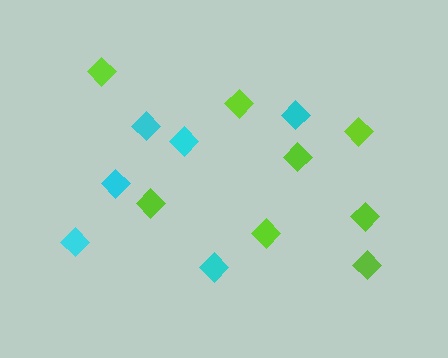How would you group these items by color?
There are 2 groups: one group of lime diamonds (8) and one group of cyan diamonds (6).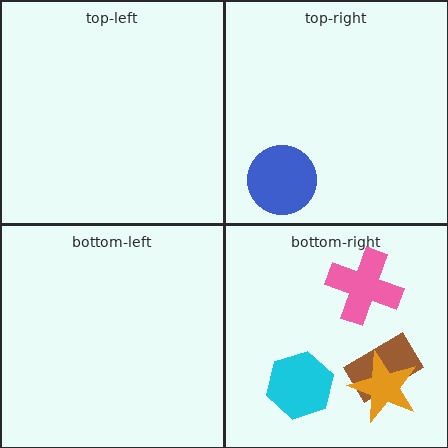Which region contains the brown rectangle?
The bottom-right region.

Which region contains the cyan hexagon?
The bottom-right region.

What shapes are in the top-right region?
The blue circle.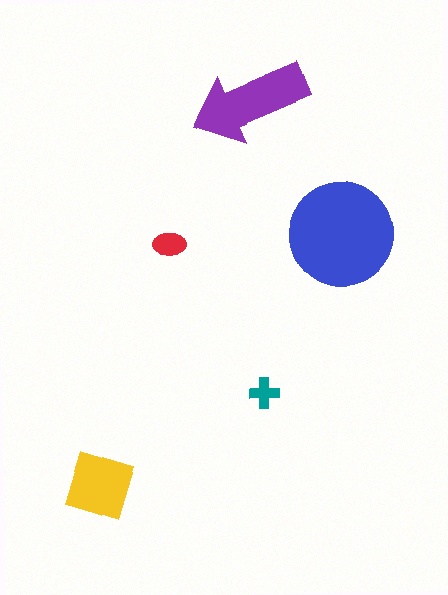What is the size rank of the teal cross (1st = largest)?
5th.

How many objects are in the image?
There are 5 objects in the image.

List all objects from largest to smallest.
The blue circle, the purple arrow, the yellow square, the red ellipse, the teal cross.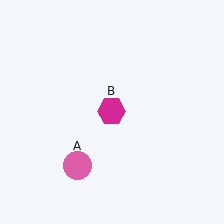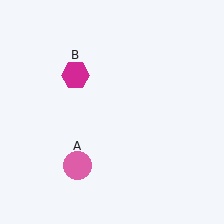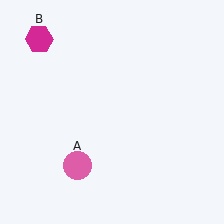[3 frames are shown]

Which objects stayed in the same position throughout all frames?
Pink circle (object A) remained stationary.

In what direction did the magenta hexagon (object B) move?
The magenta hexagon (object B) moved up and to the left.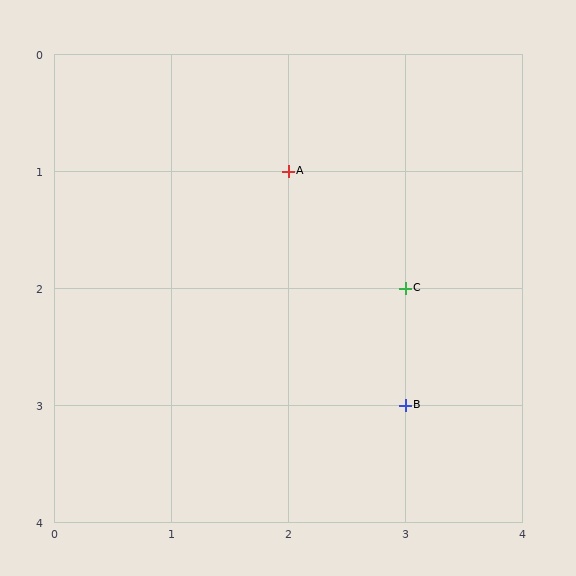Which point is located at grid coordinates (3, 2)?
Point C is at (3, 2).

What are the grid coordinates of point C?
Point C is at grid coordinates (3, 2).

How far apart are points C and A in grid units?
Points C and A are 1 column and 1 row apart (about 1.4 grid units diagonally).